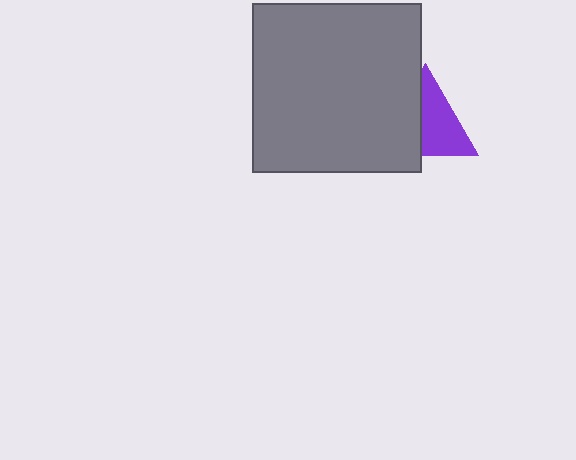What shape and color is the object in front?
The object in front is a gray square.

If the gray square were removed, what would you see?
You would see the complete purple triangle.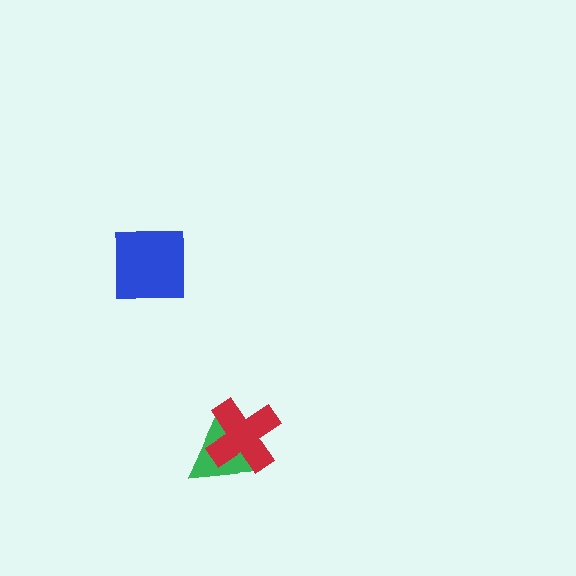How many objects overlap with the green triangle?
1 object overlaps with the green triangle.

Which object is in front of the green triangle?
The red cross is in front of the green triangle.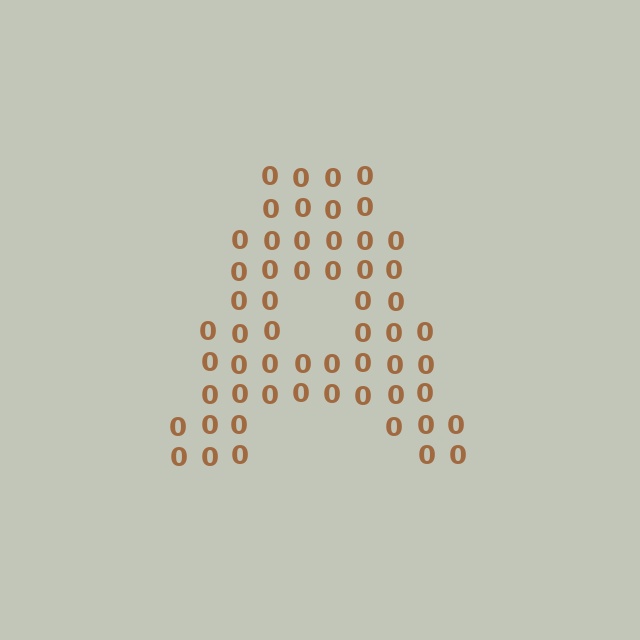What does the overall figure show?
The overall figure shows the letter A.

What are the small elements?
The small elements are digit 0's.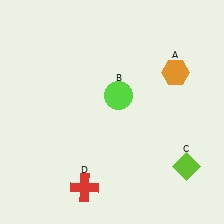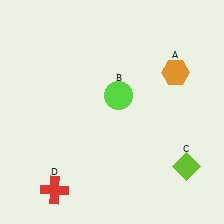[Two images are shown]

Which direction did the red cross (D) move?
The red cross (D) moved left.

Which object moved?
The red cross (D) moved left.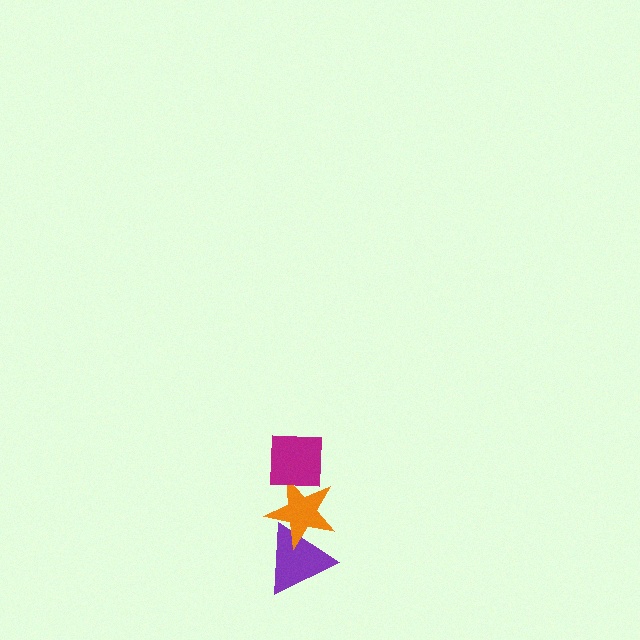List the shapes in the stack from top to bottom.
From top to bottom: the magenta square, the orange star, the purple triangle.